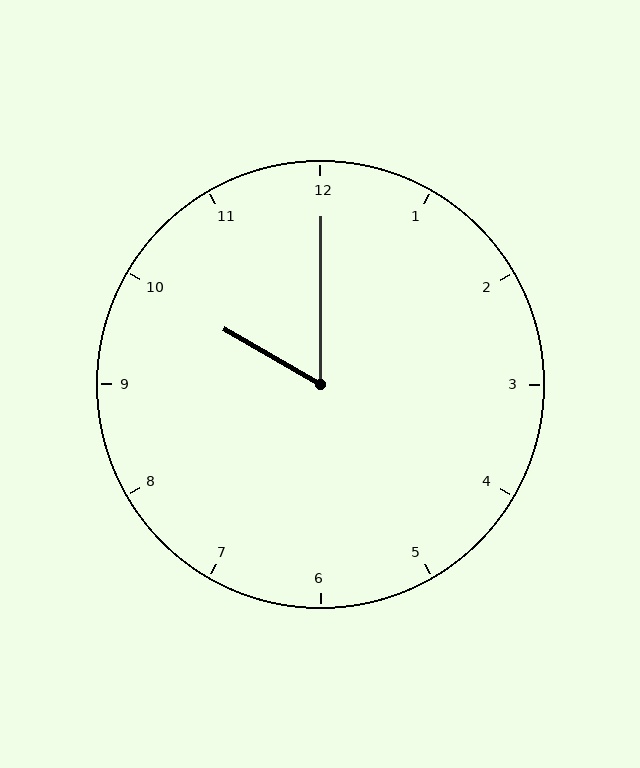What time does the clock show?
10:00.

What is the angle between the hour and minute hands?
Approximately 60 degrees.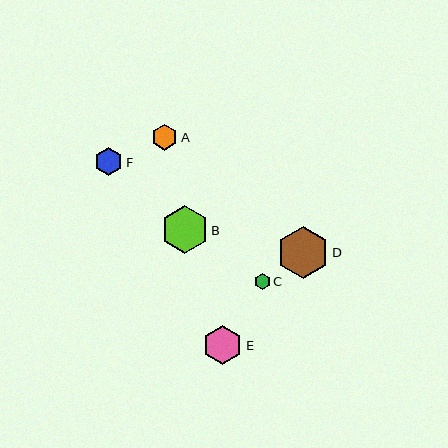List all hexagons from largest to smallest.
From largest to smallest: D, B, E, F, A, C.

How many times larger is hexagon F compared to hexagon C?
Hexagon F is approximately 1.7 times the size of hexagon C.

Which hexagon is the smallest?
Hexagon C is the smallest with a size of approximately 16 pixels.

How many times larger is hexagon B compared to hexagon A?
Hexagon B is approximately 1.9 times the size of hexagon A.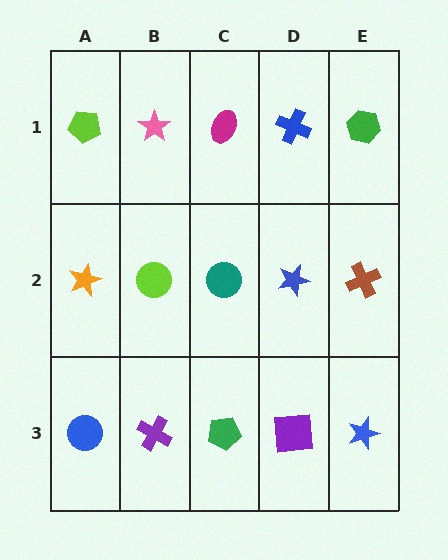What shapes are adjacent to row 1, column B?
A lime circle (row 2, column B), a lime pentagon (row 1, column A), a magenta ellipse (row 1, column C).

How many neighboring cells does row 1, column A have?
2.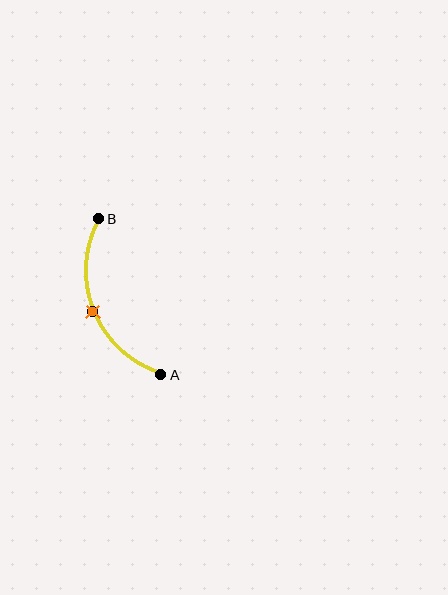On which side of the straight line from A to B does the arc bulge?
The arc bulges to the left of the straight line connecting A and B.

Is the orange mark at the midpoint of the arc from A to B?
Yes. The orange mark lies on the arc at equal arc-length from both A and B — it is the arc midpoint.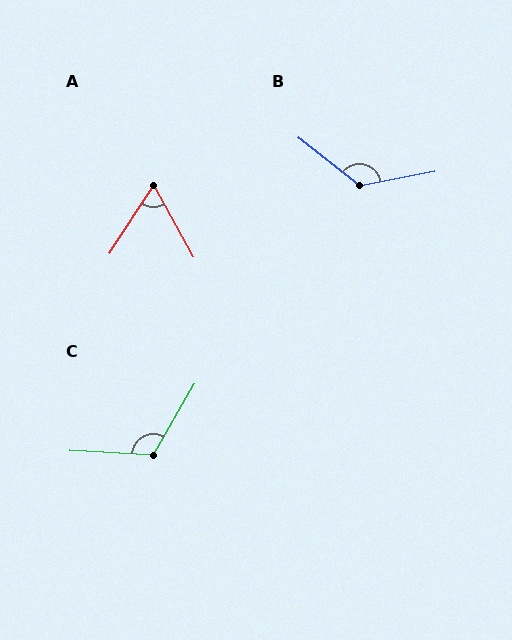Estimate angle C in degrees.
Approximately 117 degrees.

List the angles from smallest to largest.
A (62°), C (117°), B (131°).